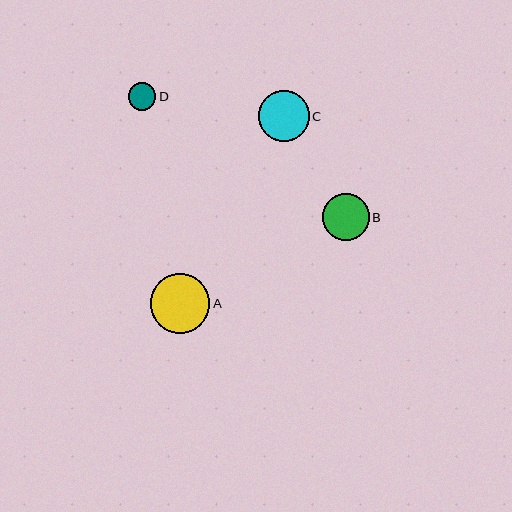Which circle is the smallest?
Circle D is the smallest with a size of approximately 28 pixels.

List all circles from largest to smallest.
From largest to smallest: A, C, B, D.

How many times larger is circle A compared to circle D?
Circle A is approximately 2.1 times the size of circle D.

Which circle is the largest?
Circle A is the largest with a size of approximately 59 pixels.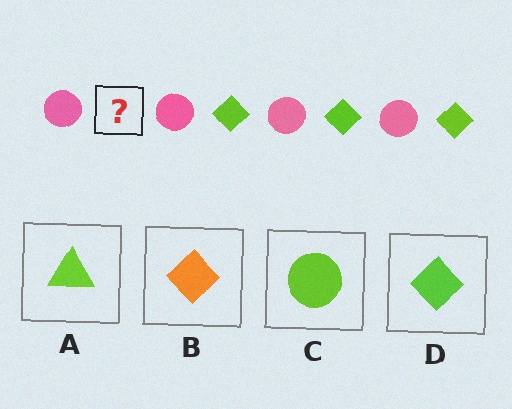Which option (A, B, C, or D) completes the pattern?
D.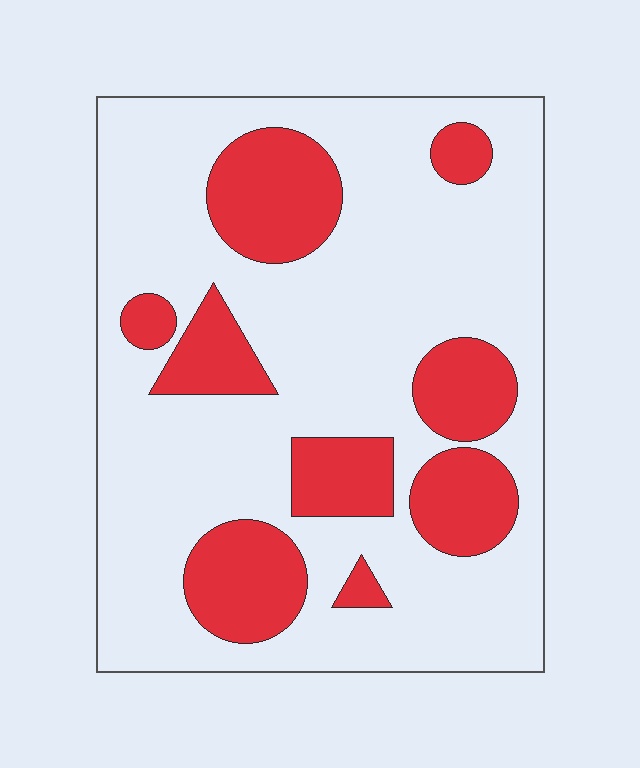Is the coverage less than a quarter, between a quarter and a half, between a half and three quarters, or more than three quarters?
Between a quarter and a half.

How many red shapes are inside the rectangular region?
9.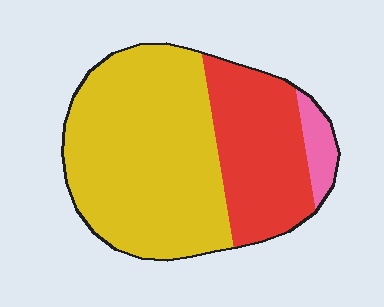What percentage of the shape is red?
Red covers about 30% of the shape.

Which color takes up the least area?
Pink, at roughly 5%.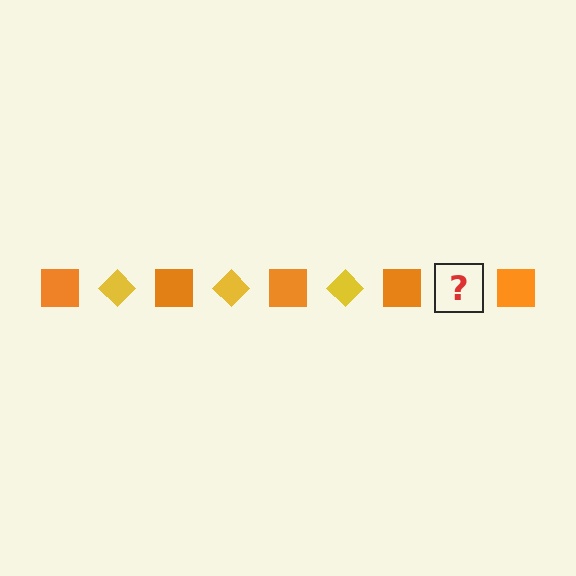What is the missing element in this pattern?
The missing element is a yellow diamond.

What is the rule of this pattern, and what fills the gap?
The rule is that the pattern alternates between orange square and yellow diamond. The gap should be filled with a yellow diamond.